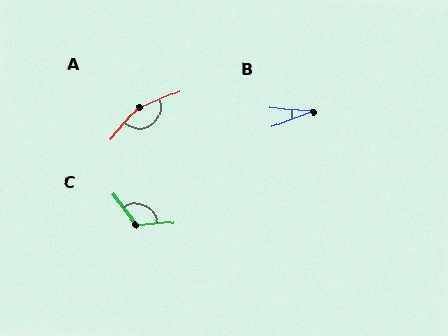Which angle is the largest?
A, at approximately 153 degrees.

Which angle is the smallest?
B, at approximately 26 degrees.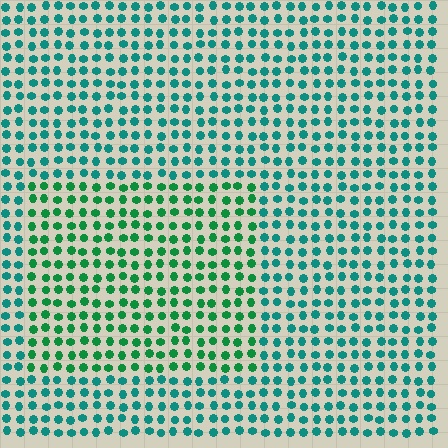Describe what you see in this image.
The image is filled with small teal elements in a uniform arrangement. A rectangle-shaped region is visible where the elements are tinted to a slightly different hue, forming a subtle color boundary.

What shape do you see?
I see a rectangle.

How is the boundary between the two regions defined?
The boundary is defined purely by a slight shift in hue (about 32 degrees). Spacing, size, and orientation are identical on both sides.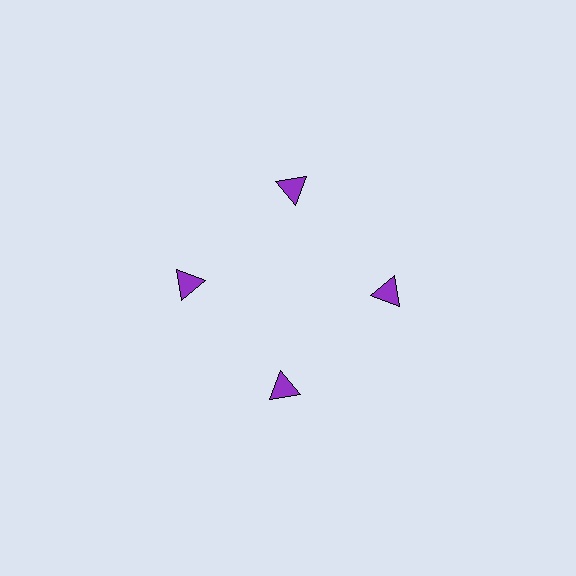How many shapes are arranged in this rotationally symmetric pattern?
There are 4 shapes, arranged in 4 groups of 1.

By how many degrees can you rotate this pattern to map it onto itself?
The pattern maps onto itself every 90 degrees of rotation.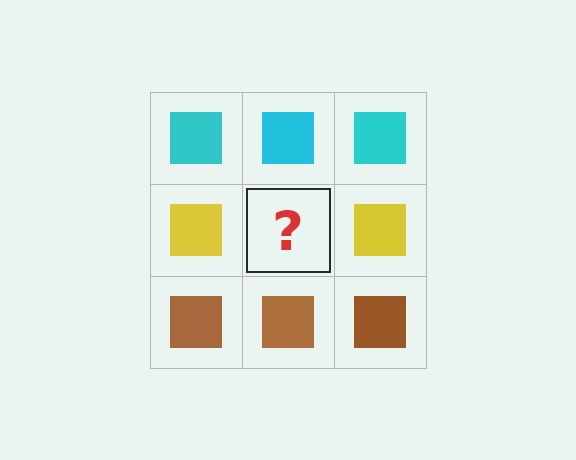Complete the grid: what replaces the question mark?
The question mark should be replaced with a yellow square.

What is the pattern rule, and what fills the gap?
The rule is that each row has a consistent color. The gap should be filled with a yellow square.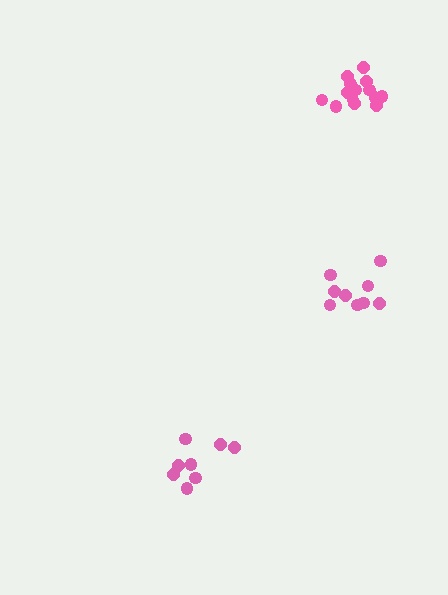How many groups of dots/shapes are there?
There are 3 groups.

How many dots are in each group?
Group 1: 14 dots, Group 2: 8 dots, Group 3: 9 dots (31 total).